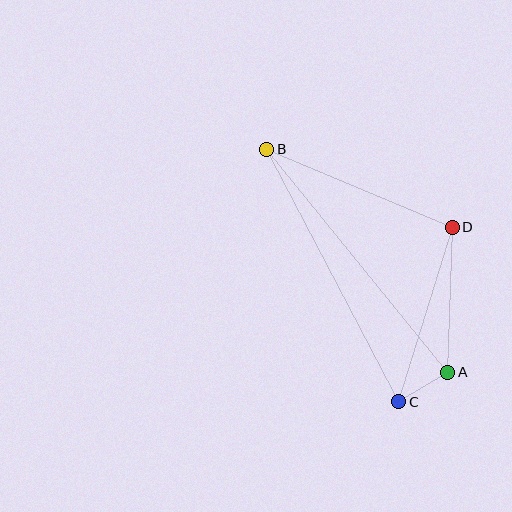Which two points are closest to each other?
Points A and C are closest to each other.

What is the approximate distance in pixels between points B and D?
The distance between B and D is approximately 202 pixels.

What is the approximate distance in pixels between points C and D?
The distance between C and D is approximately 182 pixels.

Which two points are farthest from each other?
Points A and B are farthest from each other.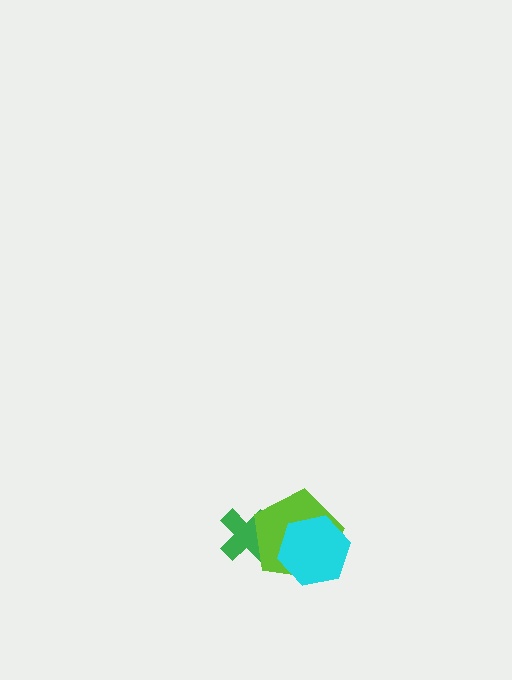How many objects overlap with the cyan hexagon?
1 object overlaps with the cyan hexagon.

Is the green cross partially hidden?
Yes, it is partially covered by another shape.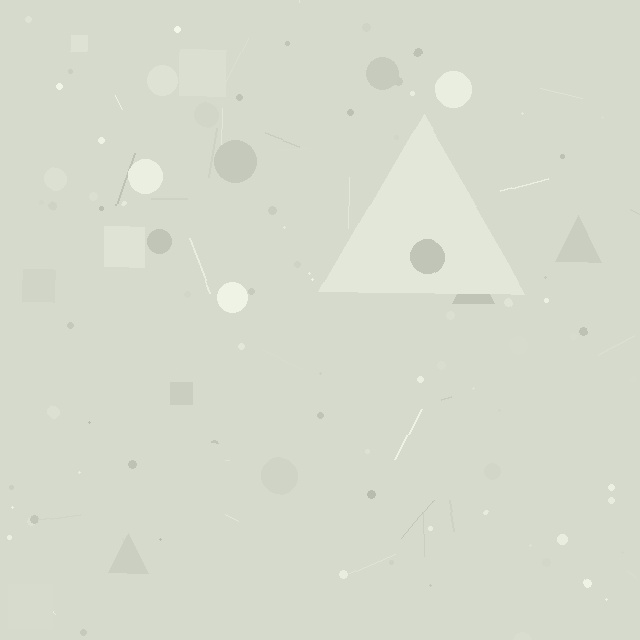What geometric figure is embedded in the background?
A triangle is embedded in the background.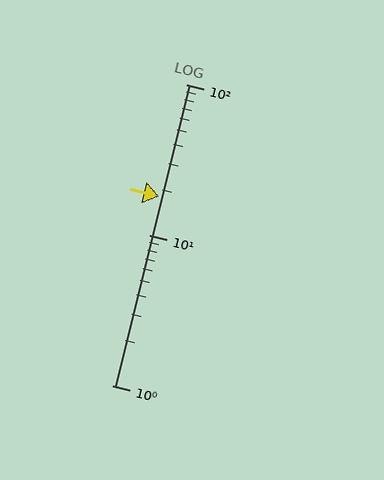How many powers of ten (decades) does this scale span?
The scale spans 2 decades, from 1 to 100.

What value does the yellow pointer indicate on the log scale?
The pointer indicates approximately 18.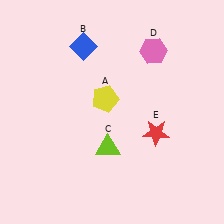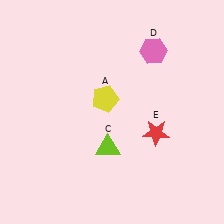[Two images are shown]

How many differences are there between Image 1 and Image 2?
There is 1 difference between the two images.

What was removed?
The blue diamond (B) was removed in Image 2.